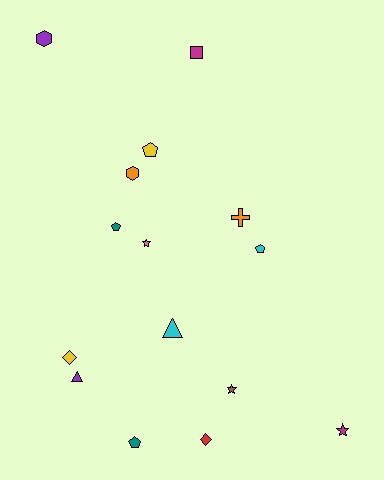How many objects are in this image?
There are 15 objects.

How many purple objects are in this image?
There are 2 purple objects.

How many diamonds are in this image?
There are 2 diamonds.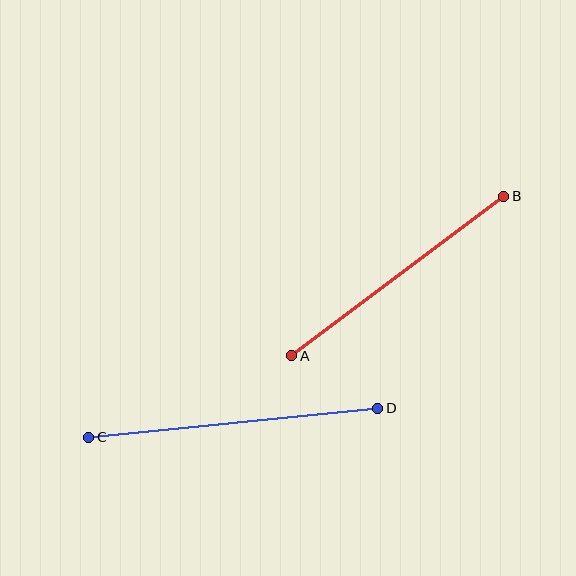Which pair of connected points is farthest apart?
Points C and D are farthest apart.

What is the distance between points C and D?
The distance is approximately 290 pixels.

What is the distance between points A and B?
The distance is approximately 265 pixels.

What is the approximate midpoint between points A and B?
The midpoint is at approximately (398, 276) pixels.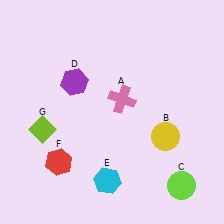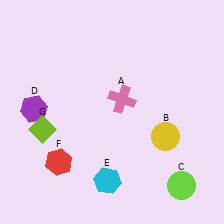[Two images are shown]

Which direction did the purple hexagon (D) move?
The purple hexagon (D) moved left.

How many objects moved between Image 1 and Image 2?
1 object moved between the two images.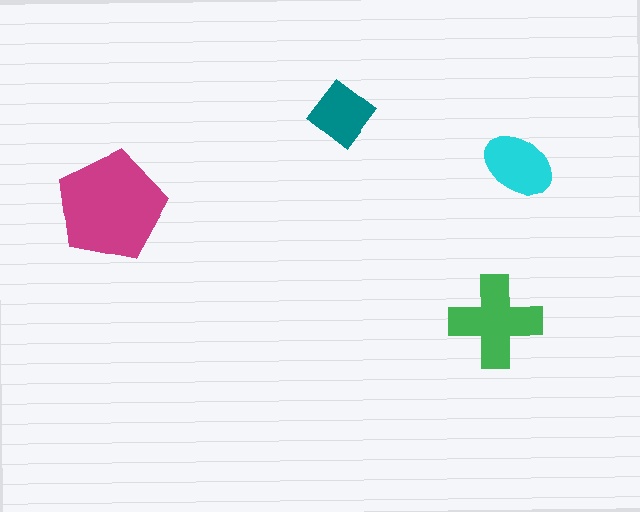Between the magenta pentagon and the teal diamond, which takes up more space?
The magenta pentagon.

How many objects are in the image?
There are 4 objects in the image.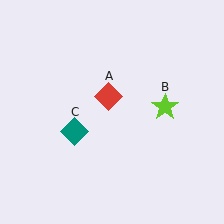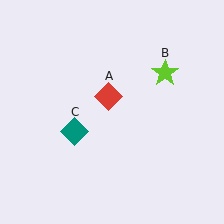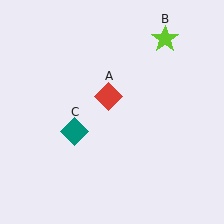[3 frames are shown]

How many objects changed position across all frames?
1 object changed position: lime star (object B).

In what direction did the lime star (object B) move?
The lime star (object B) moved up.